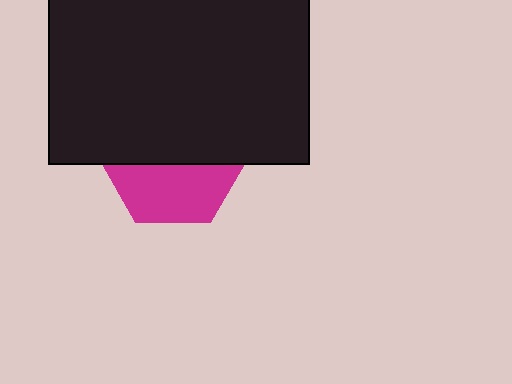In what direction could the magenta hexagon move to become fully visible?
The magenta hexagon could move down. That would shift it out from behind the black rectangle entirely.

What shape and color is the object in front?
The object in front is a black rectangle.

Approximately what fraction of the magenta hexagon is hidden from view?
Roughly 58% of the magenta hexagon is hidden behind the black rectangle.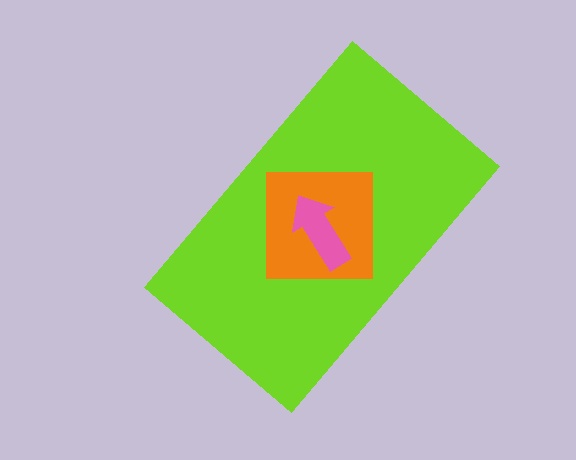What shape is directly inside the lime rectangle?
The orange square.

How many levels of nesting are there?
3.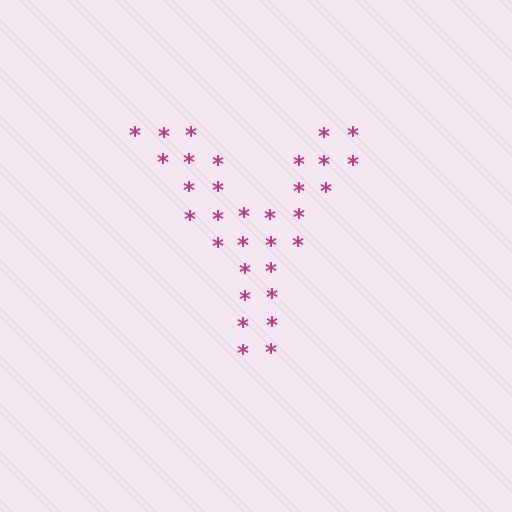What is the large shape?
The large shape is the letter Y.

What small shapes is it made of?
It is made of small asterisks.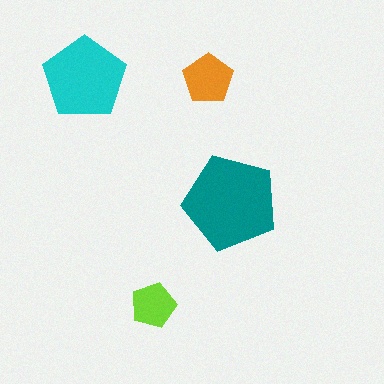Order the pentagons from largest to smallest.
the teal one, the cyan one, the orange one, the lime one.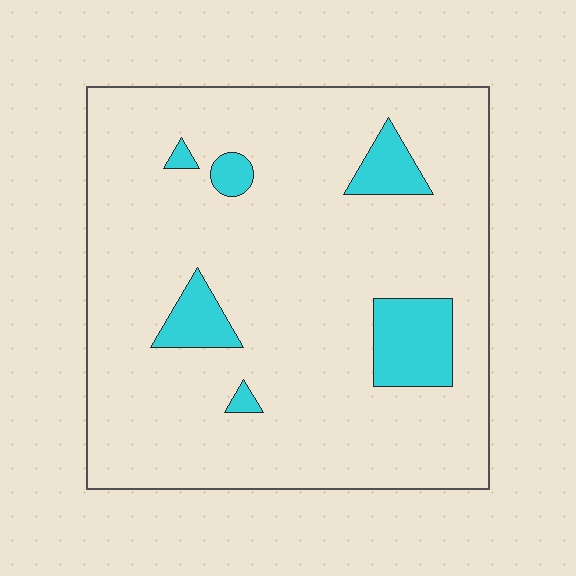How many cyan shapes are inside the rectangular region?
6.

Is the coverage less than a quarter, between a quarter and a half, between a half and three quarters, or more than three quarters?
Less than a quarter.